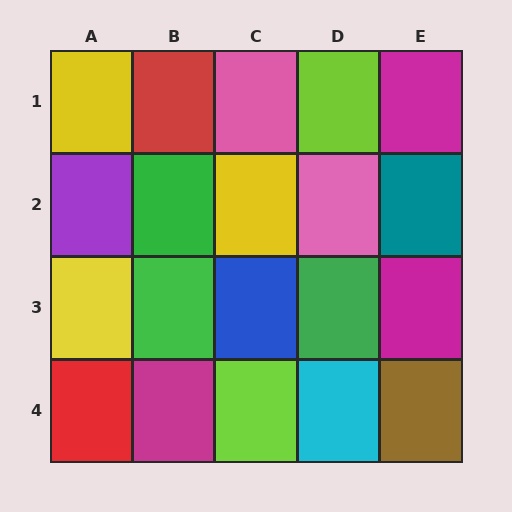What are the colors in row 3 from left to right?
Yellow, green, blue, green, magenta.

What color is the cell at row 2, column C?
Yellow.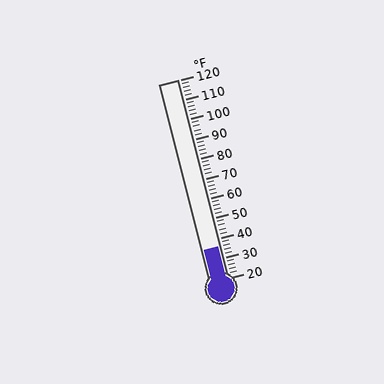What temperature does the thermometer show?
The thermometer shows approximately 36°F.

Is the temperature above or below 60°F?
The temperature is below 60°F.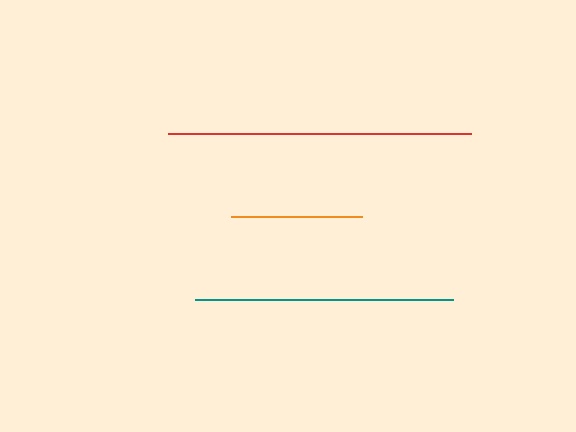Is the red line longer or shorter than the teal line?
The red line is longer than the teal line.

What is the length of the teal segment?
The teal segment is approximately 259 pixels long.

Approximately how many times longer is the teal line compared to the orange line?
The teal line is approximately 2.0 times the length of the orange line.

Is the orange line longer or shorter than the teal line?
The teal line is longer than the orange line.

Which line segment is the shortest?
The orange line is the shortest at approximately 131 pixels.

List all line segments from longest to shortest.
From longest to shortest: red, teal, orange.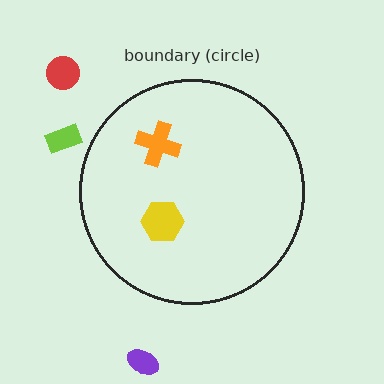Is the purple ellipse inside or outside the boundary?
Outside.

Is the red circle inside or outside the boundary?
Outside.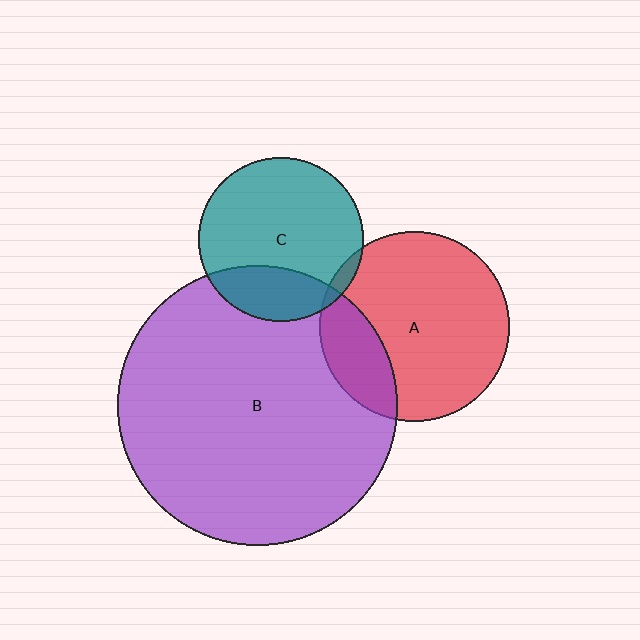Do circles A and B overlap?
Yes.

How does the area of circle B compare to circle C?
Approximately 2.9 times.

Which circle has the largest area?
Circle B (purple).